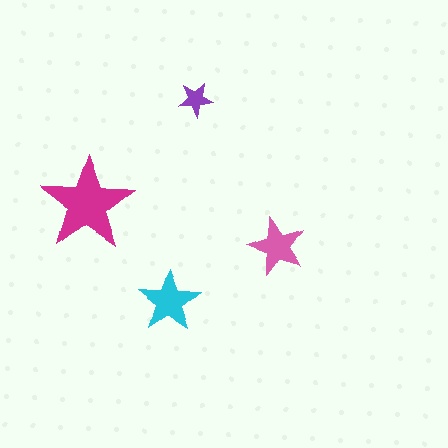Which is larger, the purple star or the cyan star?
The cyan one.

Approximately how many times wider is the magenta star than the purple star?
About 2.5 times wider.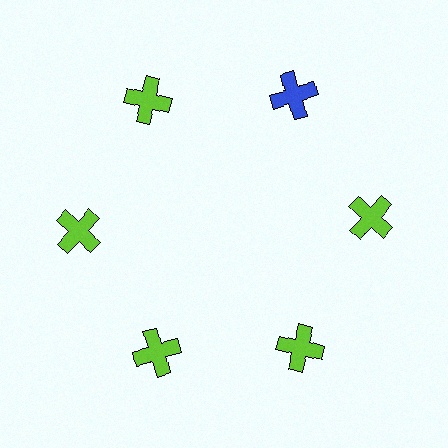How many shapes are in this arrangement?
There are 6 shapes arranged in a ring pattern.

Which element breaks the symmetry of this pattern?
The blue cross at roughly the 1 o'clock position breaks the symmetry. All other shapes are lime crosses.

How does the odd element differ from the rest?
It has a different color: blue instead of lime.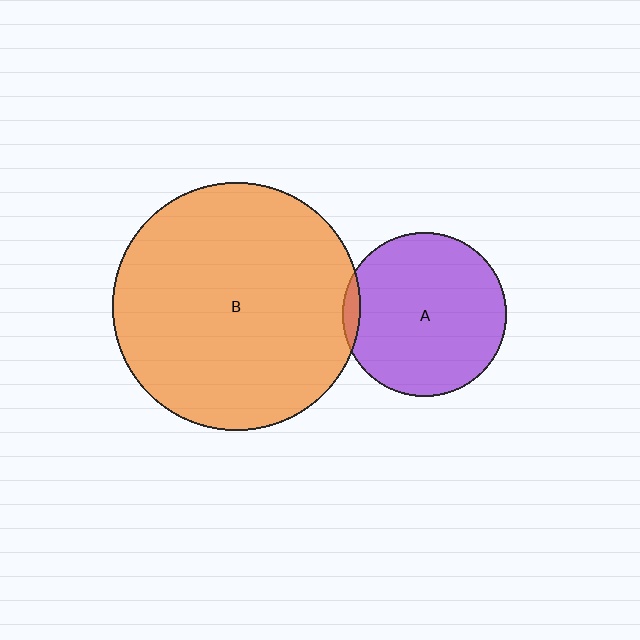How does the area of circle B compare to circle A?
Approximately 2.3 times.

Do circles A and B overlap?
Yes.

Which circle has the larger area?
Circle B (orange).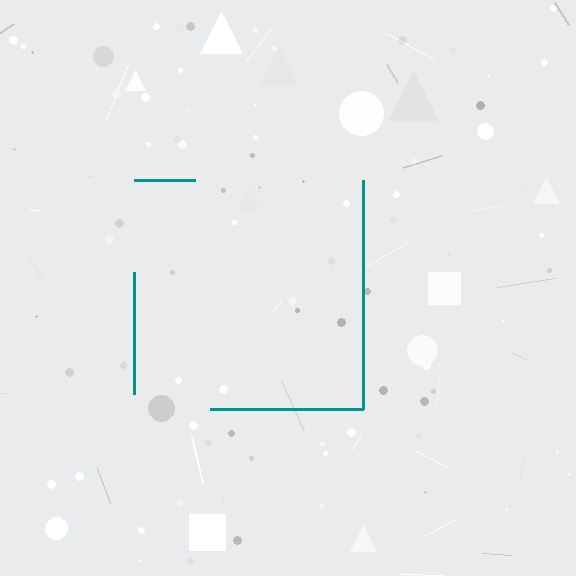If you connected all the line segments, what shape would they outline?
They would outline a square.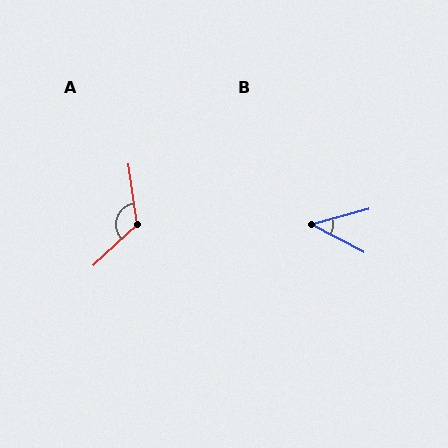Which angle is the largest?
A, at approximately 125 degrees.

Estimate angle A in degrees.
Approximately 125 degrees.